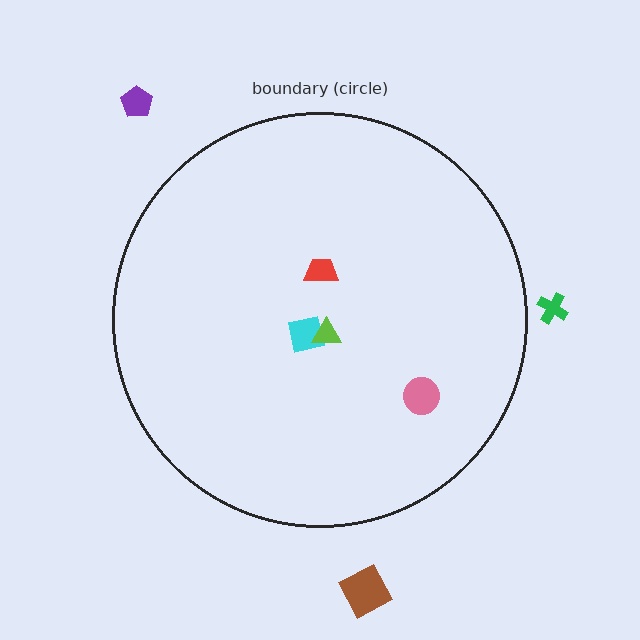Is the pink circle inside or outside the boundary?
Inside.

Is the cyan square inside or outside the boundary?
Inside.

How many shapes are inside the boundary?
4 inside, 3 outside.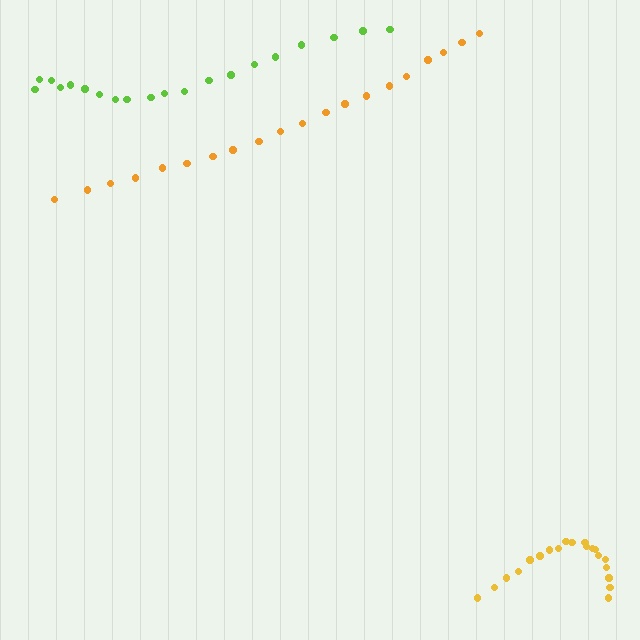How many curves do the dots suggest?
There are 3 distinct paths.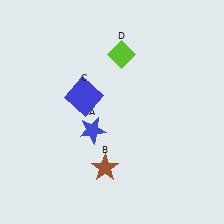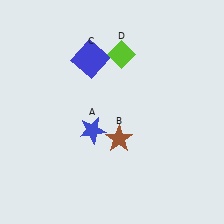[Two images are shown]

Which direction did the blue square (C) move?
The blue square (C) moved up.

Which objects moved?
The objects that moved are: the brown star (B), the blue square (C).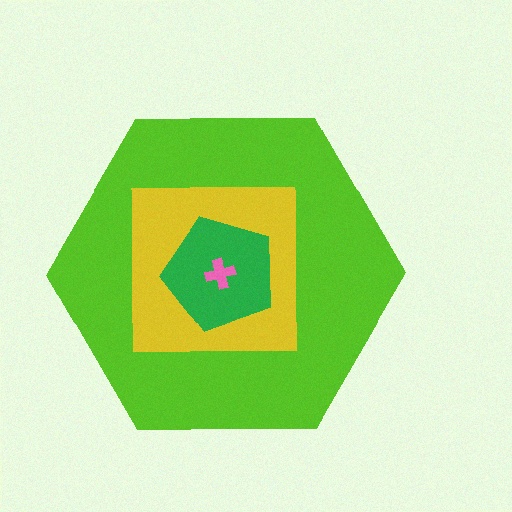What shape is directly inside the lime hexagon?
The yellow square.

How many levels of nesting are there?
4.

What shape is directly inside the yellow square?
The green pentagon.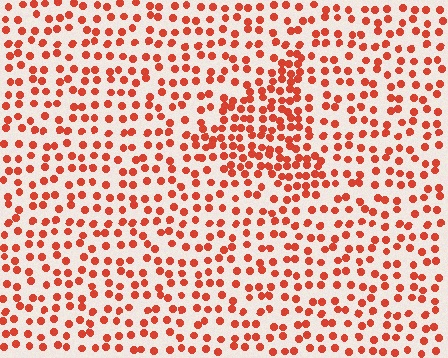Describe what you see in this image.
The image contains small red elements arranged at two different densities. A triangle-shaped region is visible where the elements are more densely packed than the surrounding area.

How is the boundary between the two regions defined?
The boundary is defined by a change in element density (approximately 1.8x ratio). All elements are the same color, size, and shape.